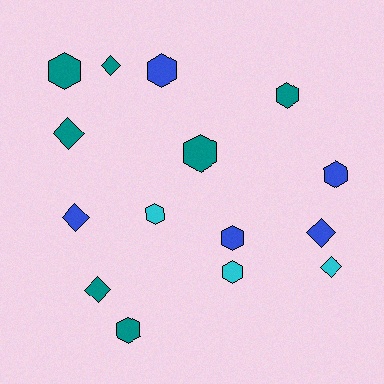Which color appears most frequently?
Teal, with 7 objects.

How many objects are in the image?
There are 15 objects.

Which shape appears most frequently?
Hexagon, with 9 objects.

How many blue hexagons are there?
There are 3 blue hexagons.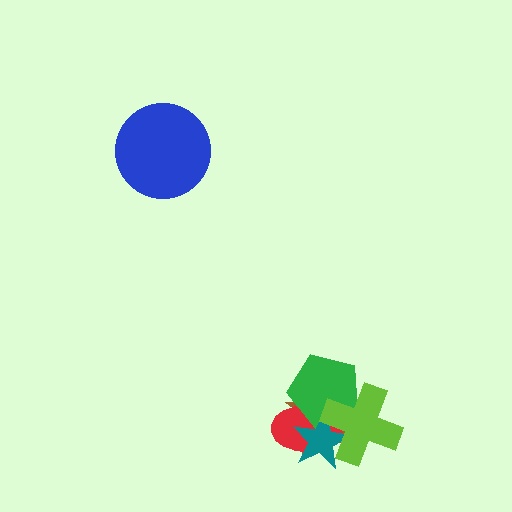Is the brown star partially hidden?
Yes, it is partially covered by another shape.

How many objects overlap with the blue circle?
0 objects overlap with the blue circle.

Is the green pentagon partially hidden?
Yes, it is partially covered by another shape.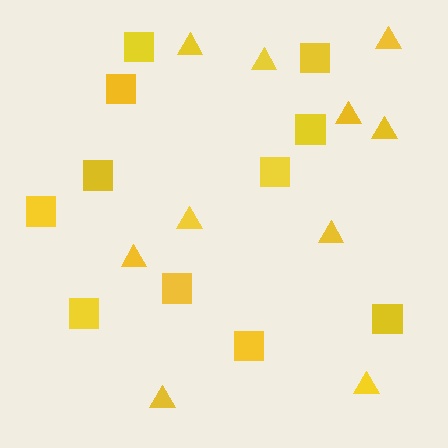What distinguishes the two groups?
There are 2 groups: one group of squares (11) and one group of triangles (10).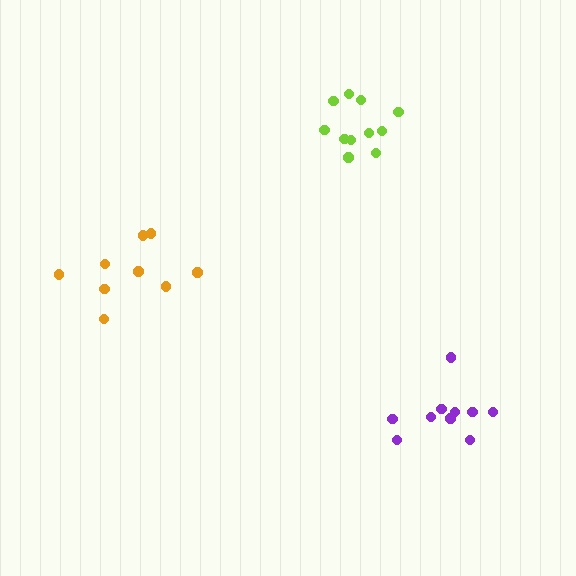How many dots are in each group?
Group 1: 11 dots, Group 2: 10 dots, Group 3: 9 dots (30 total).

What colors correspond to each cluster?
The clusters are colored: lime, purple, orange.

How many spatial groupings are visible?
There are 3 spatial groupings.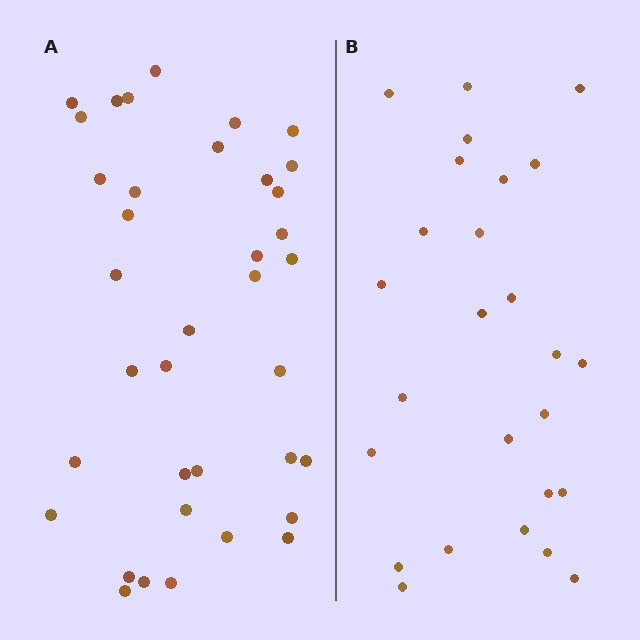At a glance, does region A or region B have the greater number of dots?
Region A (the left region) has more dots.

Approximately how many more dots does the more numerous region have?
Region A has roughly 12 or so more dots than region B.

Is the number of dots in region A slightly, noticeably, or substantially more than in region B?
Region A has noticeably more, but not dramatically so. The ratio is roughly 1.4 to 1.